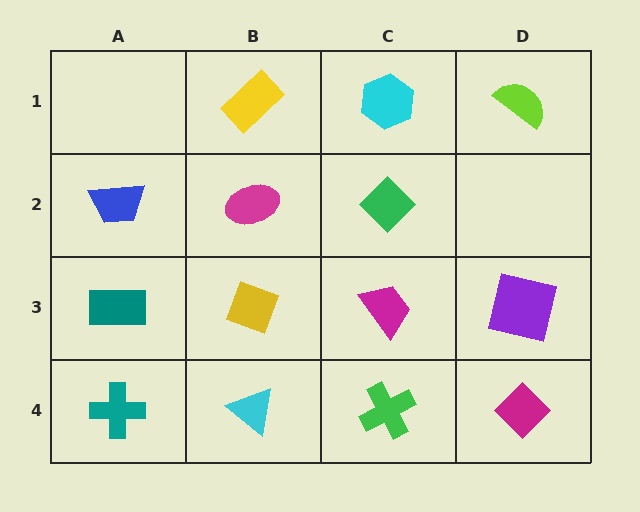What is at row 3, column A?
A teal rectangle.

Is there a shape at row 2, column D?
No, that cell is empty.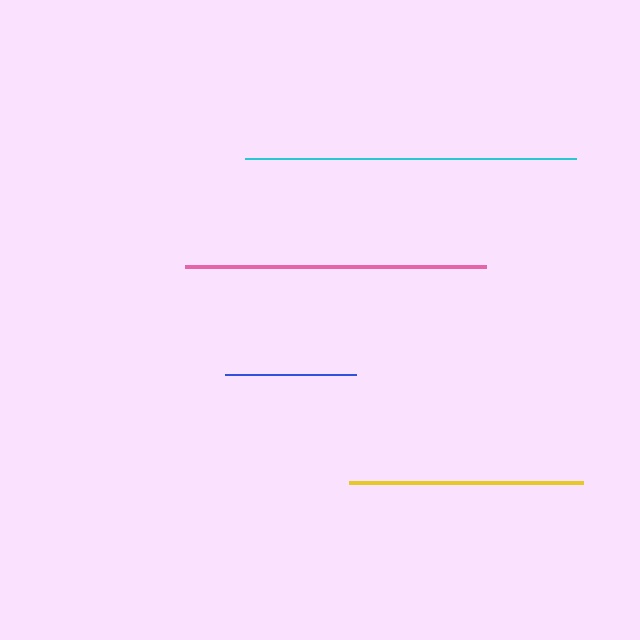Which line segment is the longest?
The cyan line is the longest at approximately 330 pixels.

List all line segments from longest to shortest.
From longest to shortest: cyan, pink, yellow, blue.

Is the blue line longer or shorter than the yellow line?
The yellow line is longer than the blue line.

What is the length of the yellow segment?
The yellow segment is approximately 234 pixels long.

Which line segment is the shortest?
The blue line is the shortest at approximately 130 pixels.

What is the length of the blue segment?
The blue segment is approximately 130 pixels long.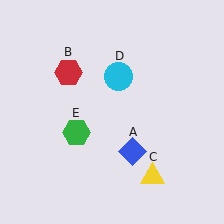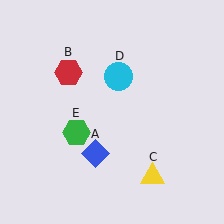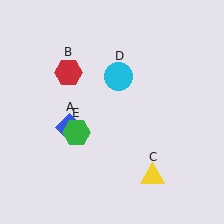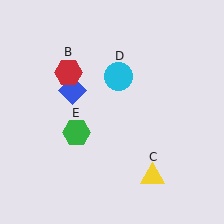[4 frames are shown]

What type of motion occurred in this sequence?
The blue diamond (object A) rotated clockwise around the center of the scene.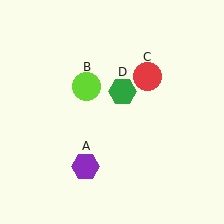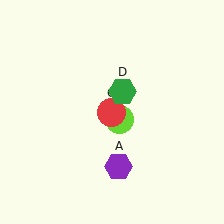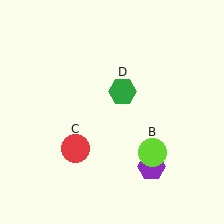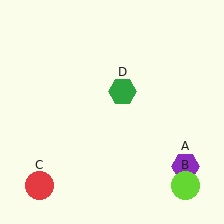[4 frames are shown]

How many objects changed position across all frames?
3 objects changed position: purple hexagon (object A), lime circle (object B), red circle (object C).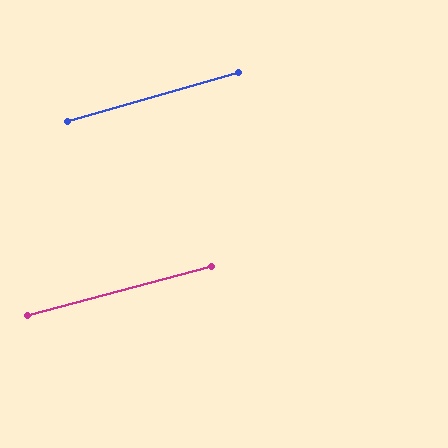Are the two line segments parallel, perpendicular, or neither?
Parallel — their directions differ by only 1.2°.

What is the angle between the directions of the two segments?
Approximately 1 degree.